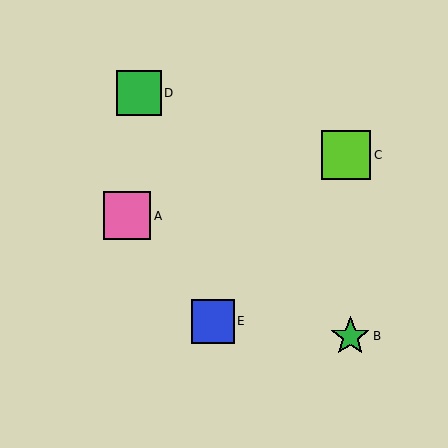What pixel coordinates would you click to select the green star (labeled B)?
Click at (350, 336) to select the green star B.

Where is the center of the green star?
The center of the green star is at (350, 336).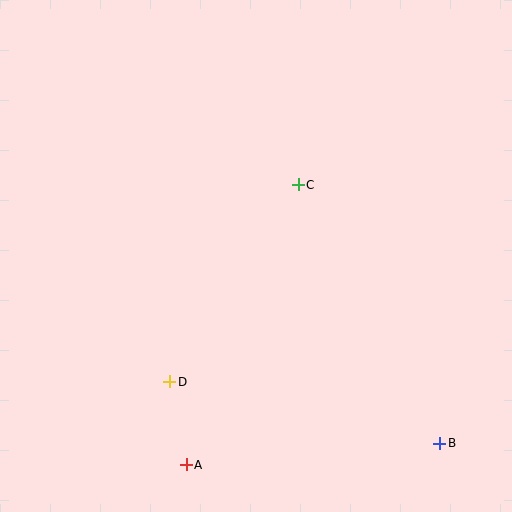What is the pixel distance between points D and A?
The distance between D and A is 85 pixels.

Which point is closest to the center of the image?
Point C at (298, 185) is closest to the center.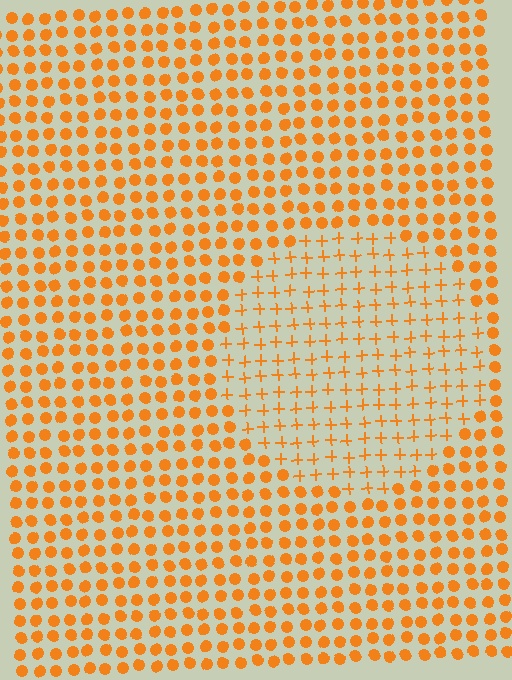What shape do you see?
I see a circle.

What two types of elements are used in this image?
The image uses plus signs inside the circle region and circles outside it.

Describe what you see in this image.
The image is filled with small orange elements arranged in a uniform grid. A circle-shaped region contains plus signs, while the surrounding area contains circles. The boundary is defined purely by the change in element shape.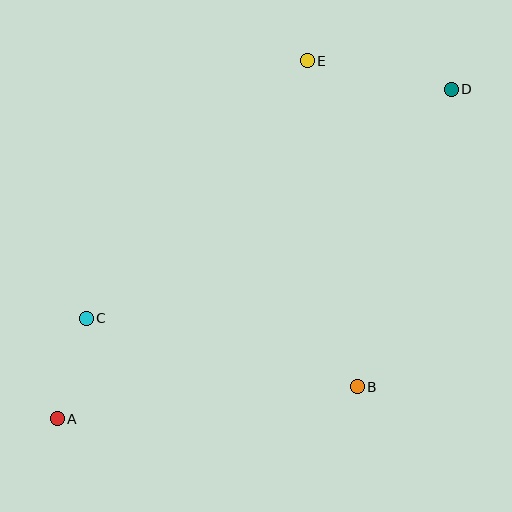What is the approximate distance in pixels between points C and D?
The distance between C and D is approximately 431 pixels.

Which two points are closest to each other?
Points A and C are closest to each other.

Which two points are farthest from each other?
Points A and D are farthest from each other.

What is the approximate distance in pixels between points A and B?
The distance between A and B is approximately 302 pixels.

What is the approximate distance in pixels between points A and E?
The distance between A and E is approximately 437 pixels.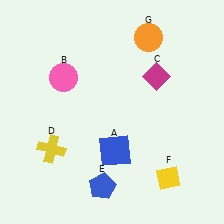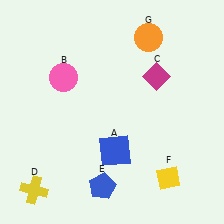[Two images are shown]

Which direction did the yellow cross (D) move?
The yellow cross (D) moved down.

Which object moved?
The yellow cross (D) moved down.